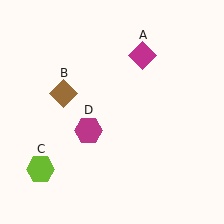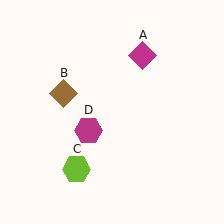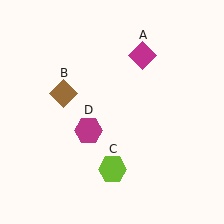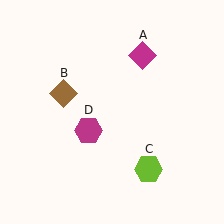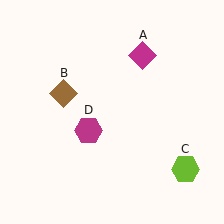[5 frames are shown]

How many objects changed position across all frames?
1 object changed position: lime hexagon (object C).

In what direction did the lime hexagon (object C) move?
The lime hexagon (object C) moved right.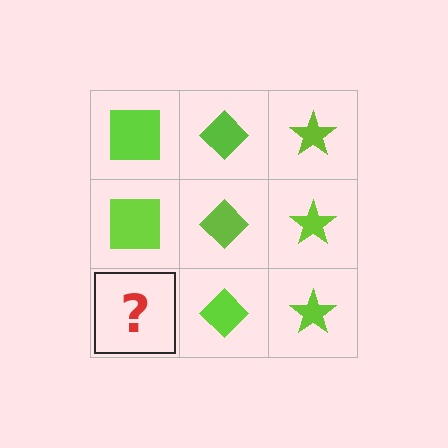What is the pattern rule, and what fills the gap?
The rule is that each column has a consistent shape. The gap should be filled with a lime square.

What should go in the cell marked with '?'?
The missing cell should contain a lime square.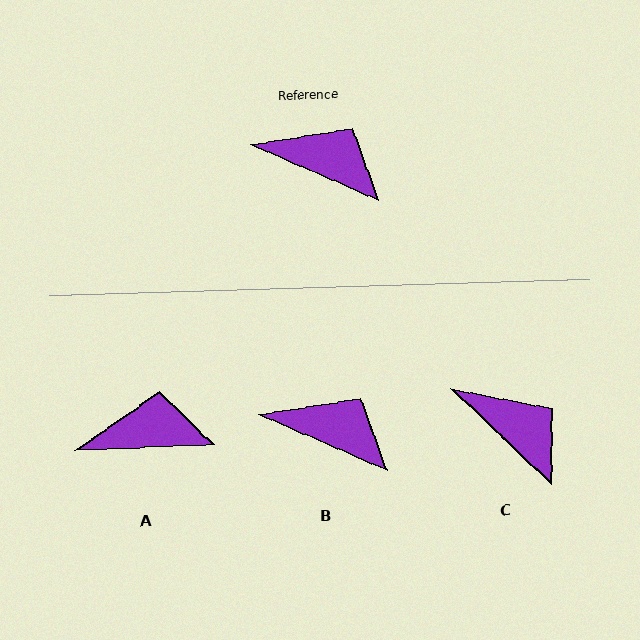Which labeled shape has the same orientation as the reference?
B.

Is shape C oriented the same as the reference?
No, it is off by about 20 degrees.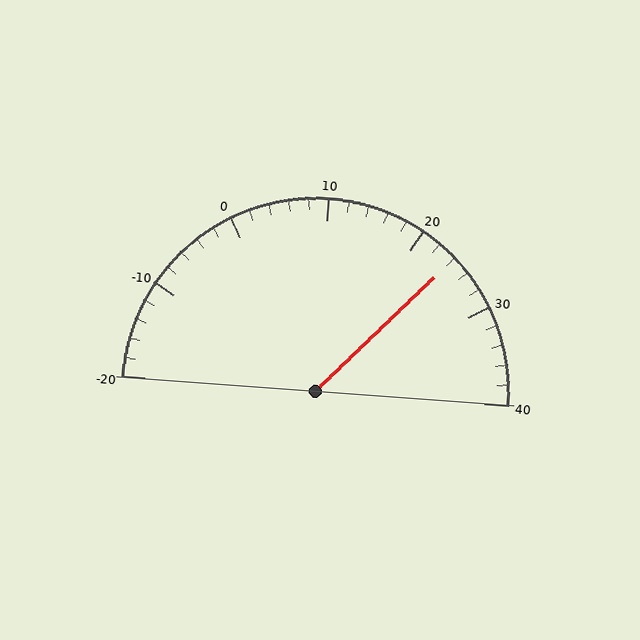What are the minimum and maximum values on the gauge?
The gauge ranges from -20 to 40.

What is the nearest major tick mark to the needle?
The nearest major tick mark is 20.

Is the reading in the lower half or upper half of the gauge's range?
The reading is in the upper half of the range (-20 to 40).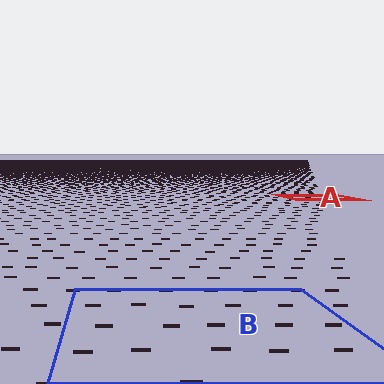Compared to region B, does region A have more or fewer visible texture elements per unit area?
Region A has more texture elements per unit area — they are packed more densely because it is farther away.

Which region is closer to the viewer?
Region B is closer. The texture elements there are larger and more spread out.